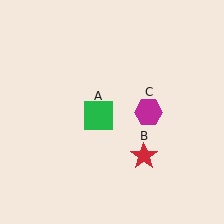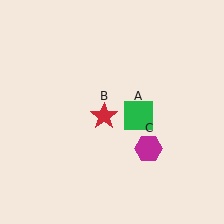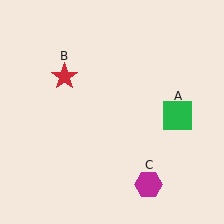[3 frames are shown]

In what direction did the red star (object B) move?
The red star (object B) moved up and to the left.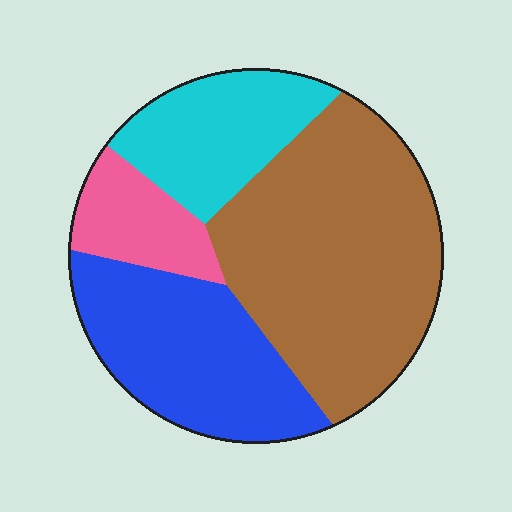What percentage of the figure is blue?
Blue takes up about one quarter (1/4) of the figure.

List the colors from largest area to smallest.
From largest to smallest: brown, blue, cyan, pink.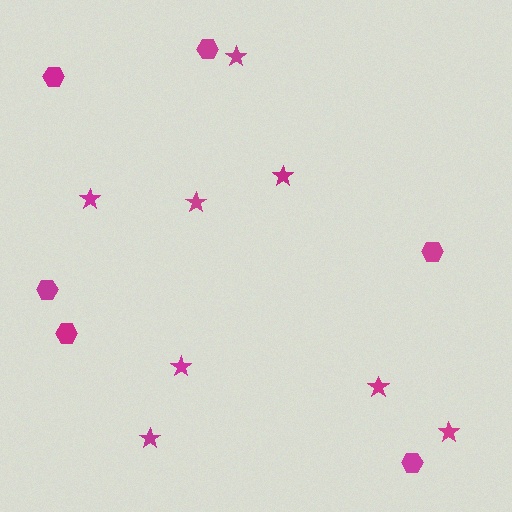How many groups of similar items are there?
There are 2 groups: one group of stars (8) and one group of hexagons (6).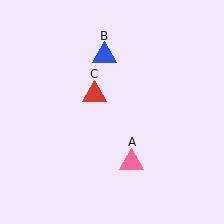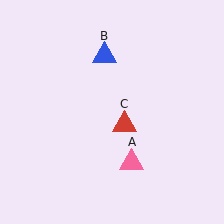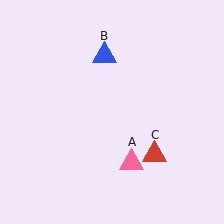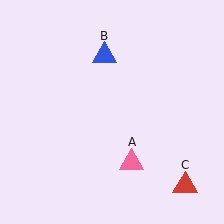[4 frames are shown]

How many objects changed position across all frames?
1 object changed position: red triangle (object C).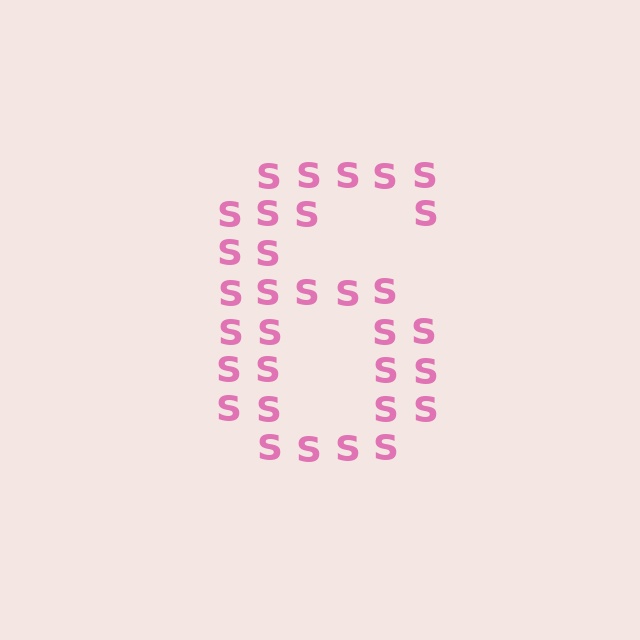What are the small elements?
The small elements are letter S's.